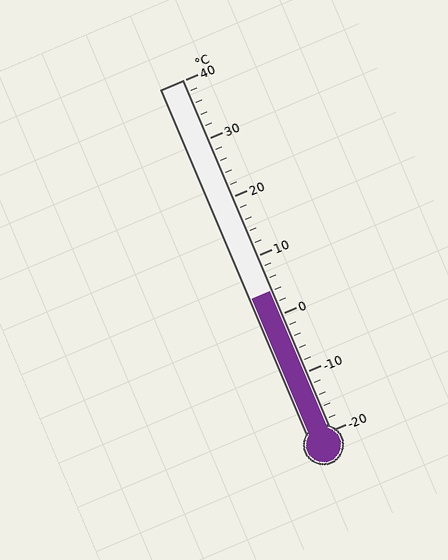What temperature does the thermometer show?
The thermometer shows approximately 4°C.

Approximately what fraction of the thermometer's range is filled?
The thermometer is filled to approximately 40% of its range.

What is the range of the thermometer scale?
The thermometer scale ranges from -20°C to 40°C.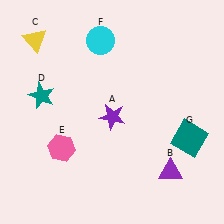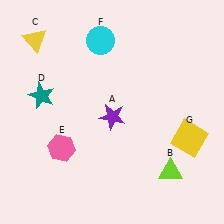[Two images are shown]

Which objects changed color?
B changed from purple to lime. G changed from teal to yellow.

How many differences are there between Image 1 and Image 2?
There are 2 differences between the two images.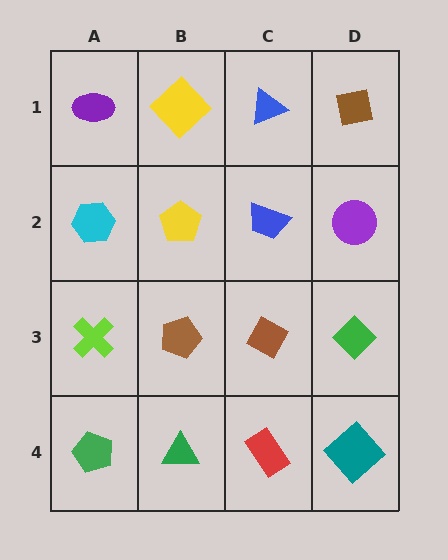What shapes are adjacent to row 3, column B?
A yellow pentagon (row 2, column B), a green triangle (row 4, column B), a lime cross (row 3, column A), a brown diamond (row 3, column C).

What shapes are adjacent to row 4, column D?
A green diamond (row 3, column D), a red rectangle (row 4, column C).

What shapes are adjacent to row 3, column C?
A blue trapezoid (row 2, column C), a red rectangle (row 4, column C), a brown pentagon (row 3, column B), a green diamond (row 3, column D).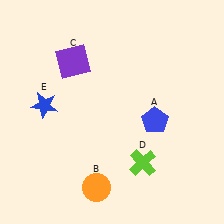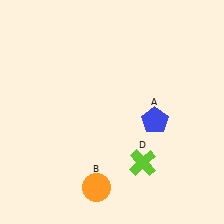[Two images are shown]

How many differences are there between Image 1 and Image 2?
There are 2 differences between the two images.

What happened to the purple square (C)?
The purple square (C) was removed in Image 2. It was in the top-left area of Image 1.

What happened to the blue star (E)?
The blue star (E) was removed in Image 2. It was in the top-left area of Image 1.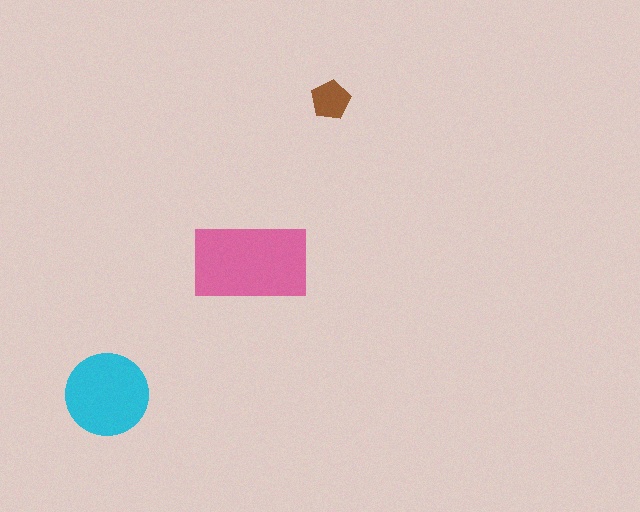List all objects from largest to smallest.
The pink rectangle, the cyan circle, the brown pentagon.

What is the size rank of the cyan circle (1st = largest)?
2nd.